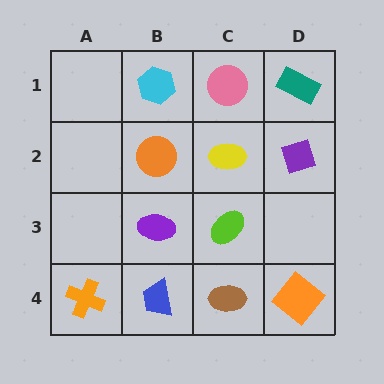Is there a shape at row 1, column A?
No, that cell is empty.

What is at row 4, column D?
An orange diamond.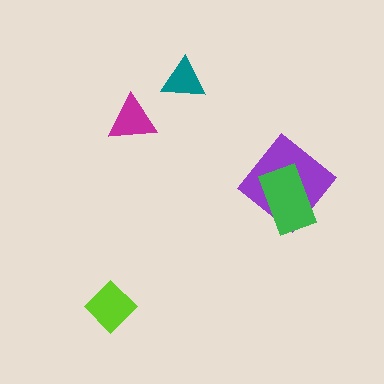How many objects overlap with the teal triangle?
0 objects overlap with the teal triangle.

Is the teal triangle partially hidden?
No, no other shape covers it.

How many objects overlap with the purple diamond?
1 object overlaps with the purple diamond.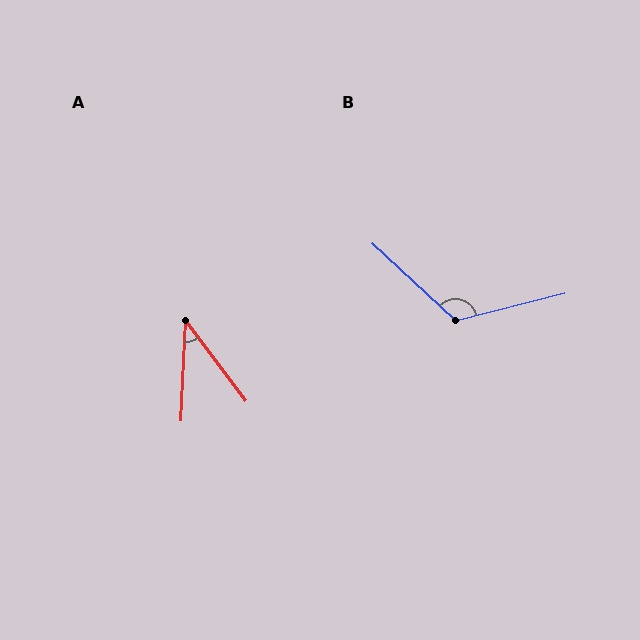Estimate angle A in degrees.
Approximately 39 degrees.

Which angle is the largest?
B, at approximately 123 degrees.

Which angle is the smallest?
A, at approximately 39 degrees.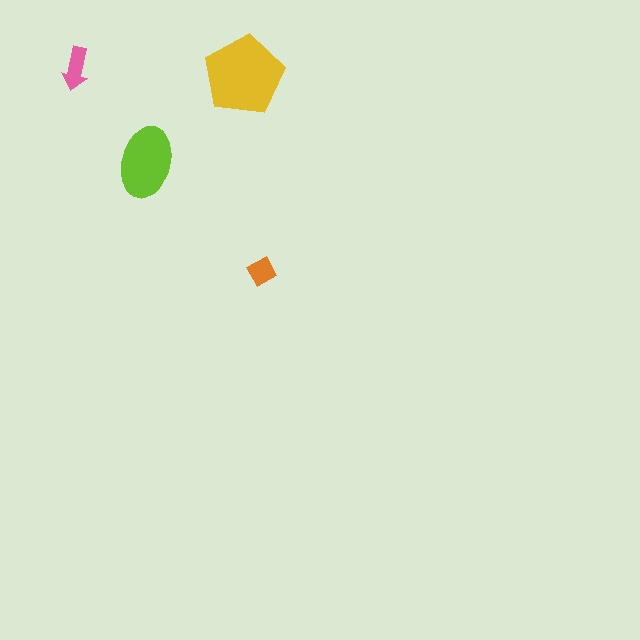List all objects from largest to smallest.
The yellow pentagon, the lime ellipse, the pink arrow, the orange diamond.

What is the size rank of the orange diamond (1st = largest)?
4th.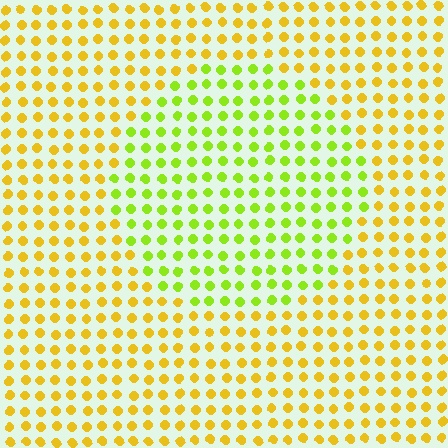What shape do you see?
I see a circle.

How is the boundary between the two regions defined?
The boundary is defined purely by a slight shift in hue (about 40 degrees). Spacing, size, and orientation are identical on both sides.